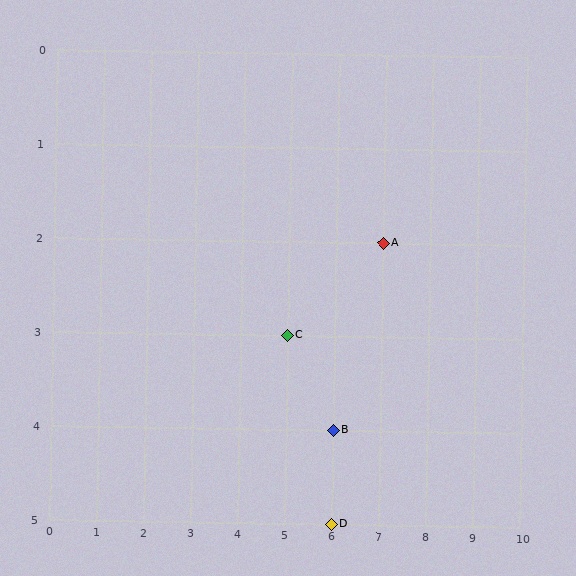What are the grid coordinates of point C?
Point C is at grid coordinates (5, 3).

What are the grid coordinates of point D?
Point D is at grid coordinates (6, 5).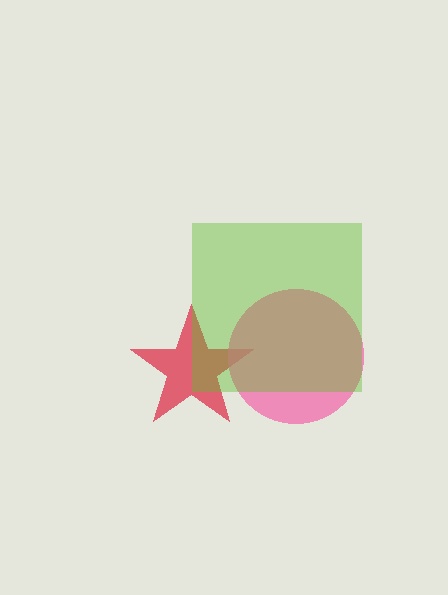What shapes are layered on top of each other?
The layered shapes are: a red star, a pink circle, a lime square.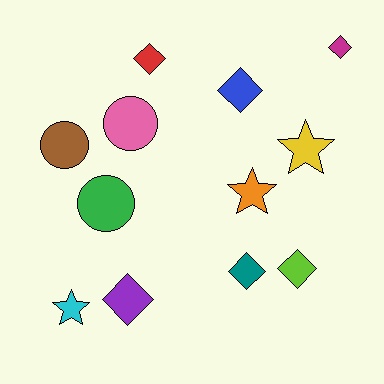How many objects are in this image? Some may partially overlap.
There are 12 objects.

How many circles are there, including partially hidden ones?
There are 3 circles.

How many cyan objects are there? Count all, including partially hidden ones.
There is 1 cyan object.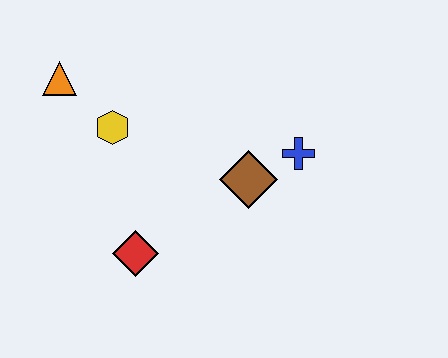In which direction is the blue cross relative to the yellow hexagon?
The blue cross is to the right of the yellow hexagon.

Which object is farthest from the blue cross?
The orange triangle is farthest from the blue cross.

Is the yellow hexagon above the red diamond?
Yes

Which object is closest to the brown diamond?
The blue cross is closest to the brown diamond.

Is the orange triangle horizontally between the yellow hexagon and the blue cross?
No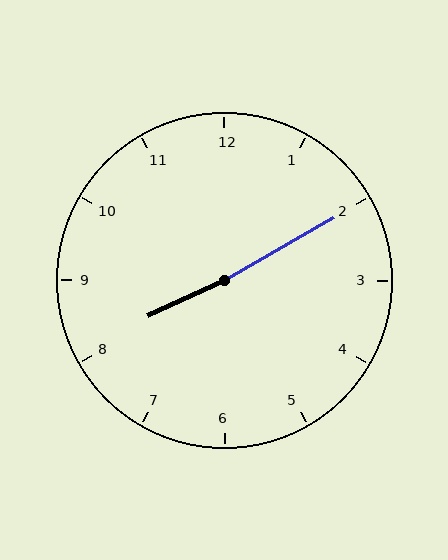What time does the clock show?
8:10.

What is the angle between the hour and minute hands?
Approximately 175 degrees.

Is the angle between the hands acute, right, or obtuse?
It is obtuse.